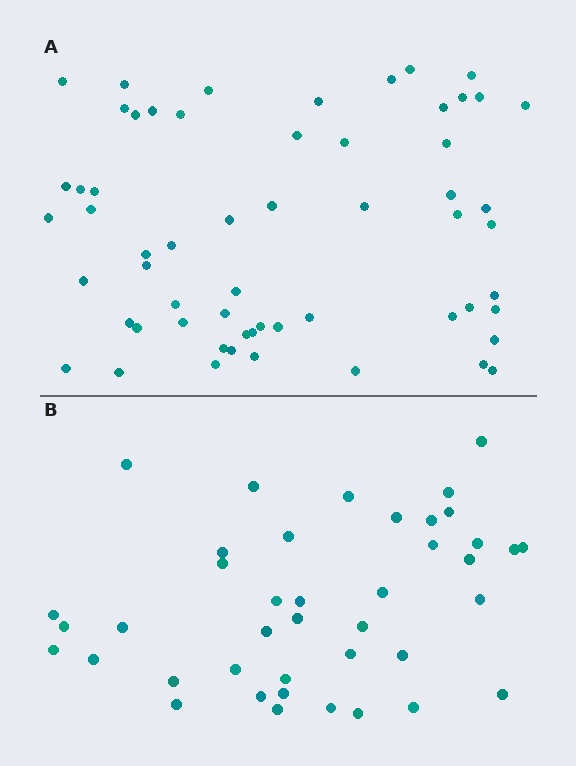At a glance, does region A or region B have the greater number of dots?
Region A (the top region) has more dots.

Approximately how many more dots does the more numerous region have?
Region A has approximately 20 more dots than region B.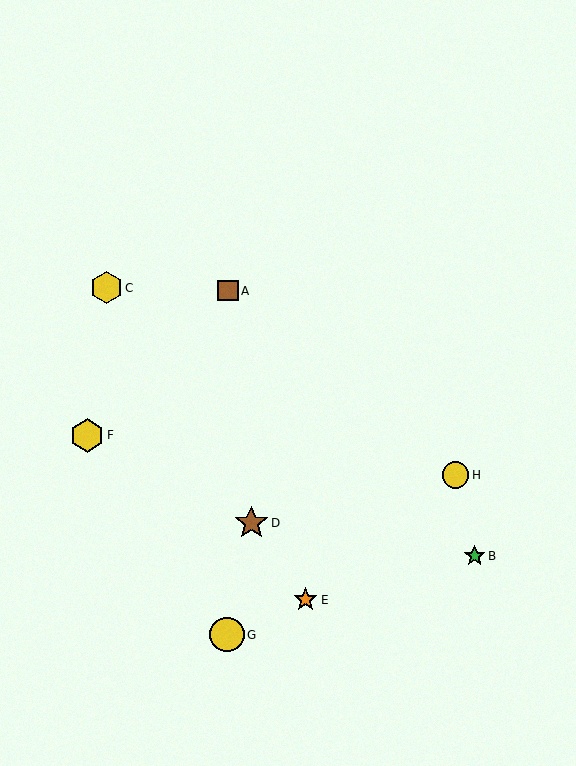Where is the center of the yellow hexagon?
The center of the yellow hexagon is at (106, 288).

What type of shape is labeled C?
Shape C is a yellow hexagon.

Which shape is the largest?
The yellow circle (labeled G) is the largest.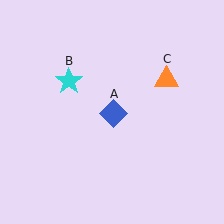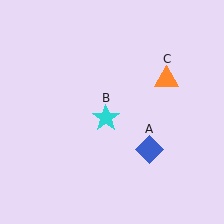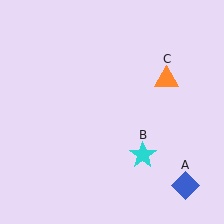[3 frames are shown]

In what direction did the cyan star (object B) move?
The cyan star (object B) moved down and to the right.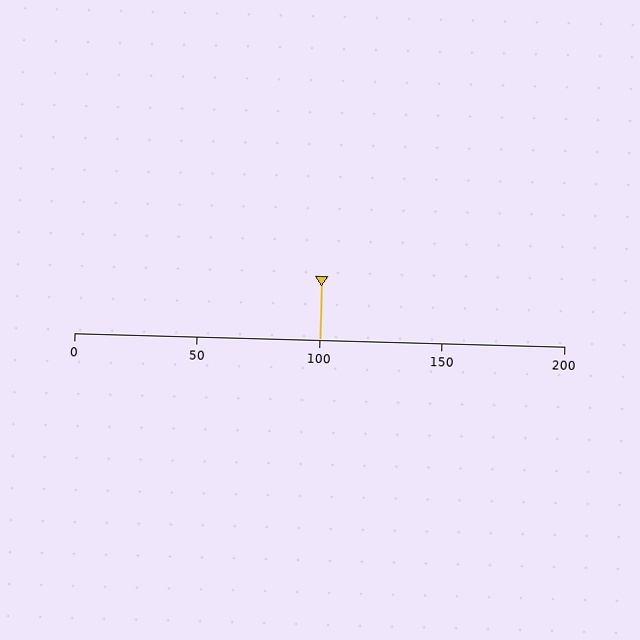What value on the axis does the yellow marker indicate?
The marker indicates approximately 100.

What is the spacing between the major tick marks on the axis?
The major ticks are spaced 50 apart.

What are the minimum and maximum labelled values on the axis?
The axis runs from 0 to 200.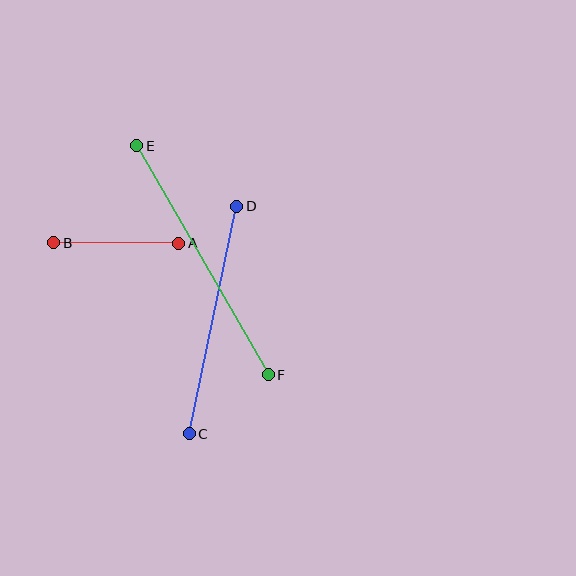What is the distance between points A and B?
The distance is approximately 125 pixels.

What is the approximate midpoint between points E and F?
The midpoint is at approximately (202, 260) pixels.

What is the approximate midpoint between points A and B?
The midpoint is at approximately (116, 243) pixels.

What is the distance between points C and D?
The distance is approximately 233 pixels.